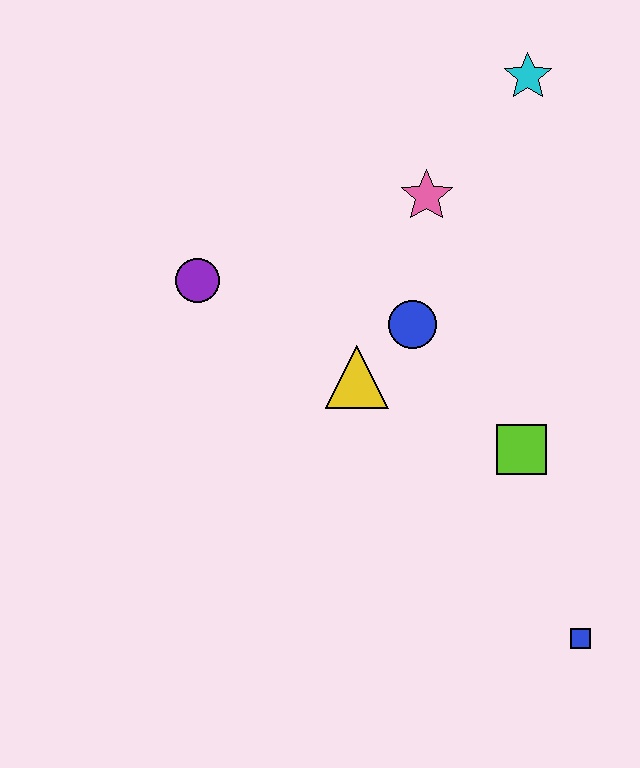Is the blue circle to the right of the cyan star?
No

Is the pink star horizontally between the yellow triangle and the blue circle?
No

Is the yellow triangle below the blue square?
No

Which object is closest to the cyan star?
The pink star is closest to the cyan star.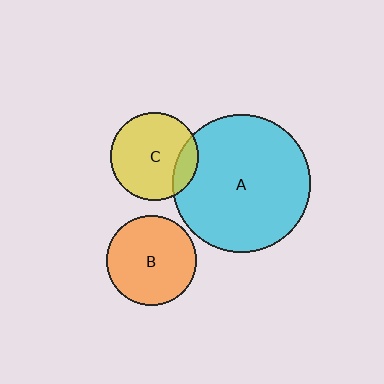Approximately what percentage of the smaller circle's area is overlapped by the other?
Approximately 15%.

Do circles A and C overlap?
Yes.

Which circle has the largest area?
Circle A (cyan).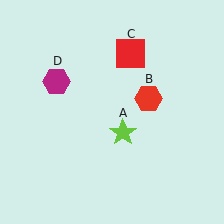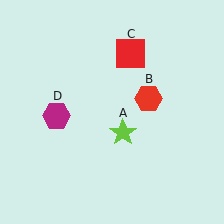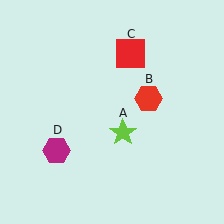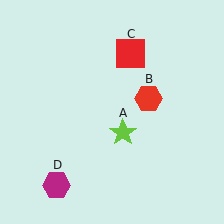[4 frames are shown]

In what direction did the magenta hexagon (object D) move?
The magenta hexagon (object D) moved down.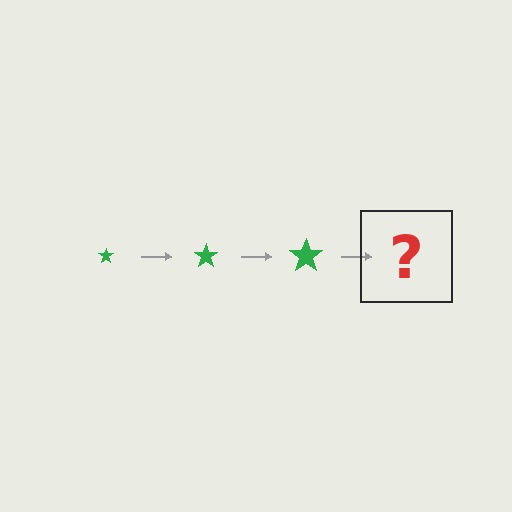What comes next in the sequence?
The next element should be a green star, larger than the previous one.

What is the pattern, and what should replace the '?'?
The pattern is that the star gets progressively larger each step. The '?' should be a green star, larger than the previous one.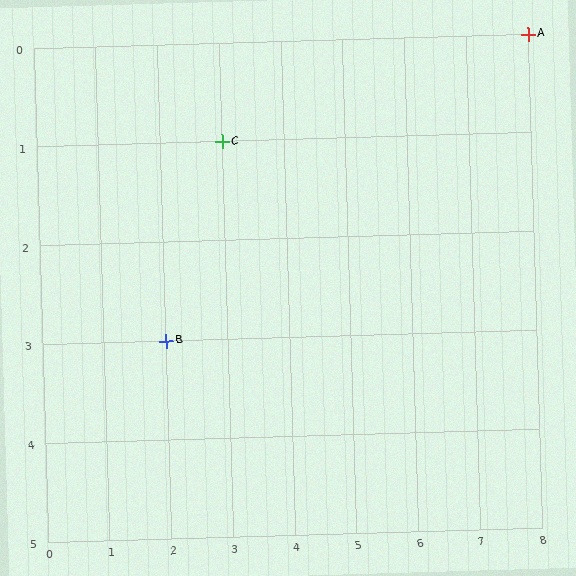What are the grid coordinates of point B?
Point B is at grid coordinates (2, 3).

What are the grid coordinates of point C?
Point C is at grid coordinates (3, 1).